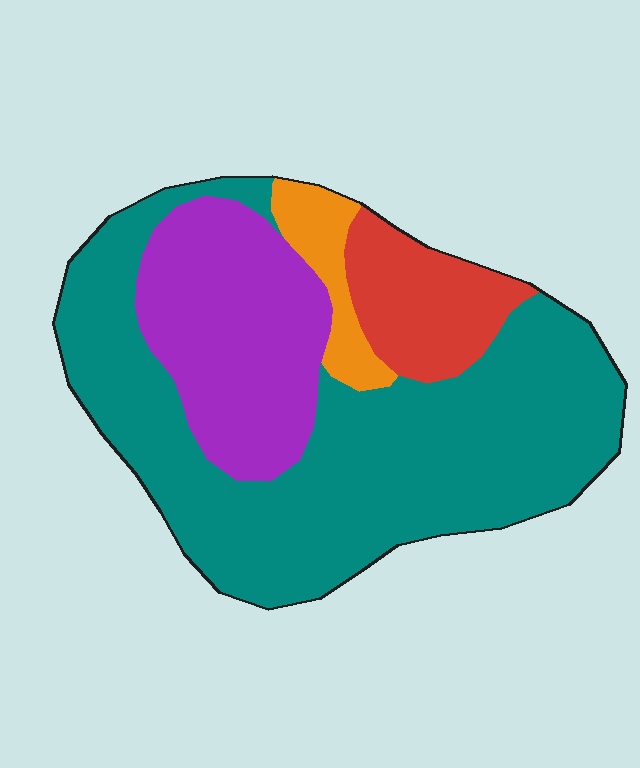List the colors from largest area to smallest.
From largest to smallest: teal, purple, red, orange.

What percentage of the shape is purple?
Purple covers around 25% of the shape.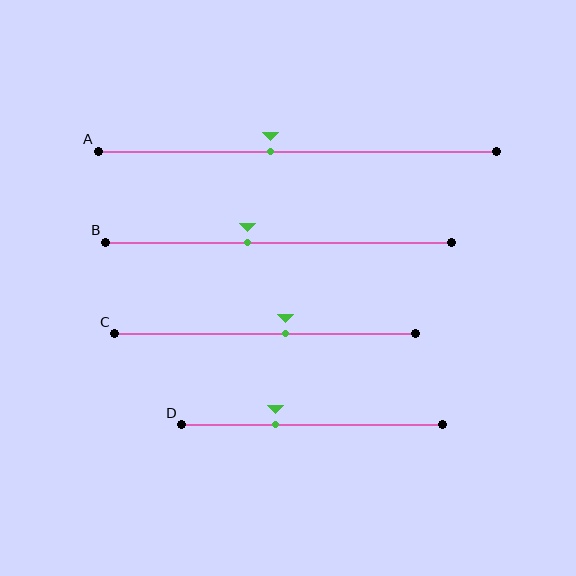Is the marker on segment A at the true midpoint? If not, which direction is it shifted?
No, the marker on segment A is shifted to the left by about 7% of the segment length.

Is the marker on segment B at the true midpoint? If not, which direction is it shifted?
No, the marker on segment B is shifted to the left by about 9% of the segment length.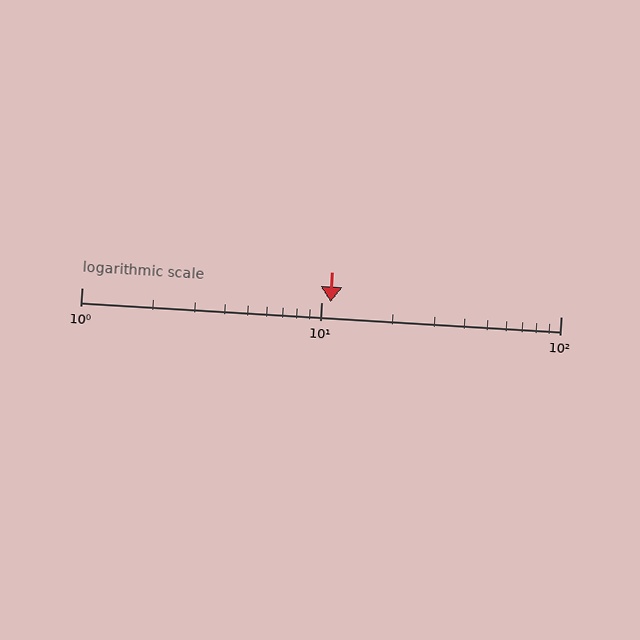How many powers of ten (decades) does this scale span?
The scale spans 2 decades, from 1 to 100.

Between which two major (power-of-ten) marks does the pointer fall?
The pointer is between 10 and 100.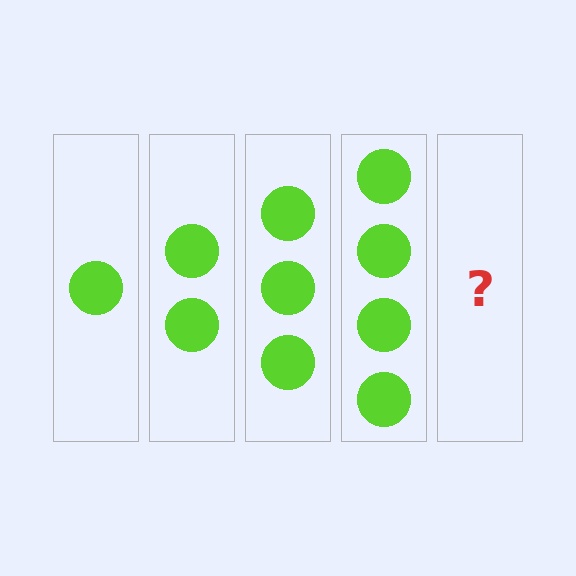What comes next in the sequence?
The next element should be 5 circles.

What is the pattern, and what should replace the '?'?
The pattern is that each step adds one more circle. The '?' should be 5 circles.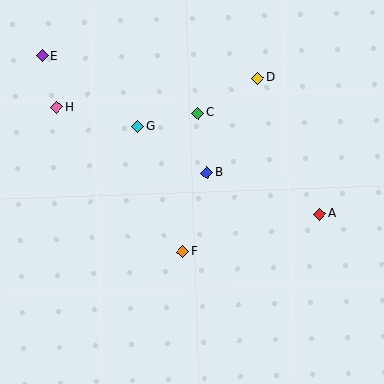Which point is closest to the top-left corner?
Point E is closest to the top-left corner.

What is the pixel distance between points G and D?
The distance between G and D is 130 pixels.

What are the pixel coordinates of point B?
Point B is at (207, 173).